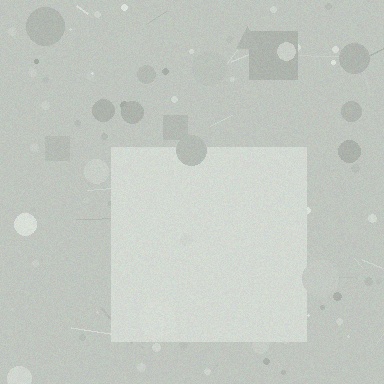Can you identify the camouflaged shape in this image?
The camouflaged shape is a square.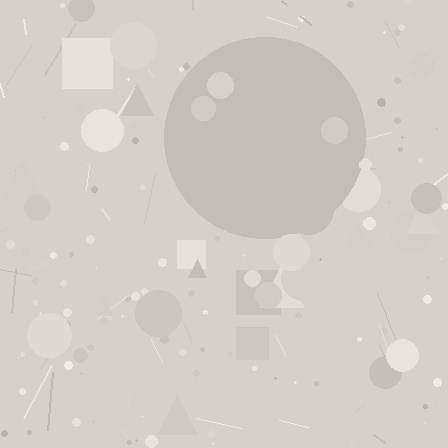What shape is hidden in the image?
A circle is hidden in the image.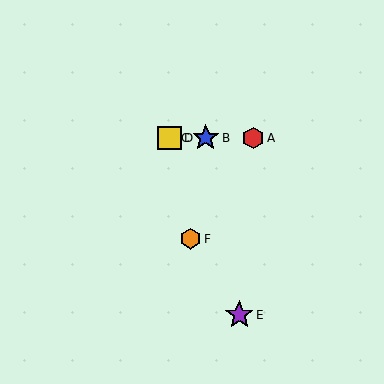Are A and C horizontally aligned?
Yes, both are at y≈138.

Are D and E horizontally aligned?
No, D is at y≈138 and E is at y≈315.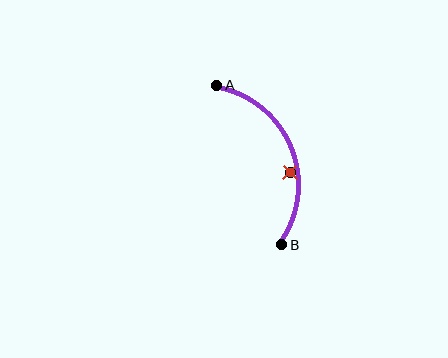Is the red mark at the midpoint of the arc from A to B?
No — the red mark does not lie on the arc at all. It sits slightly inside the curve.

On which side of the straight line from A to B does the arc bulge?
The arc bulges to the right of the straight line connecting A and B.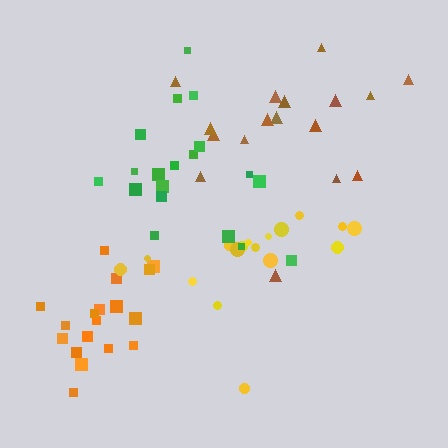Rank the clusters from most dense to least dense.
orange, green, yellow, brown.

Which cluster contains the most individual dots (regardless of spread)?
Green (19).